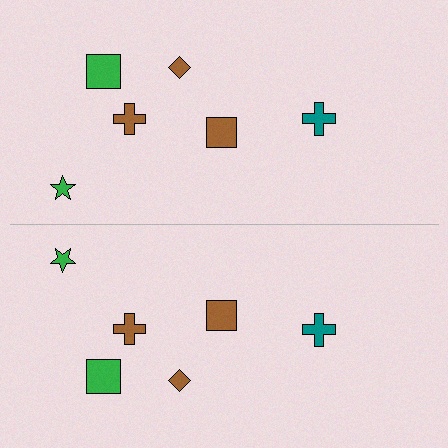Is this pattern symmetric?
Yes, this pattern has bilateral (reflection) symmetry.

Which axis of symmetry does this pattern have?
The pattern has a horizontal axis of symmetry running through the center of the image.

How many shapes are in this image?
There are 12 shapes in this image.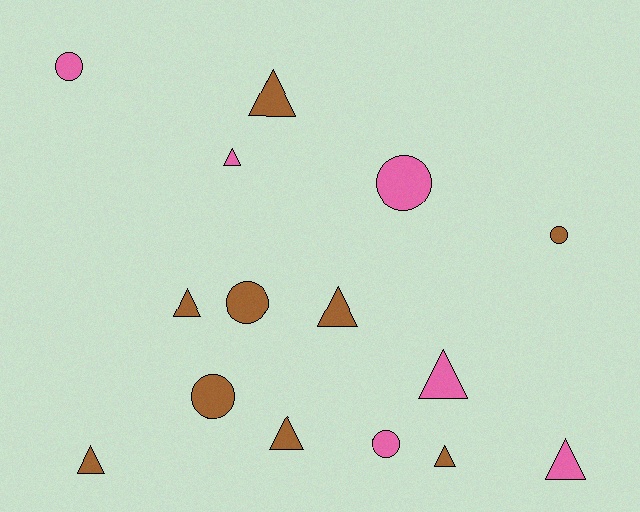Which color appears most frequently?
Brown, with 9 objects.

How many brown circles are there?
There are 3 brown circles.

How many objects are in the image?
There are 15 objects.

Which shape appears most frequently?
Triangle, with 9 objects.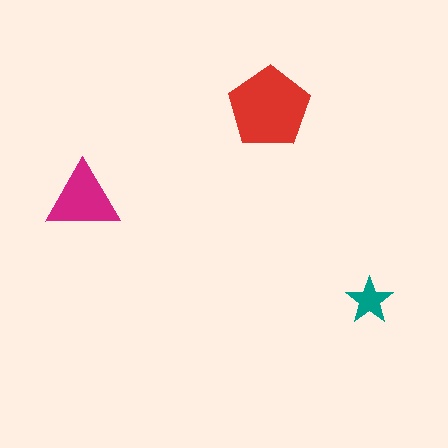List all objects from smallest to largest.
The teal star, the magenta triangle, the red pentagon.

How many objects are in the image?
There are 3 objects in the image.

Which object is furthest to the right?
The teal star is rightmost.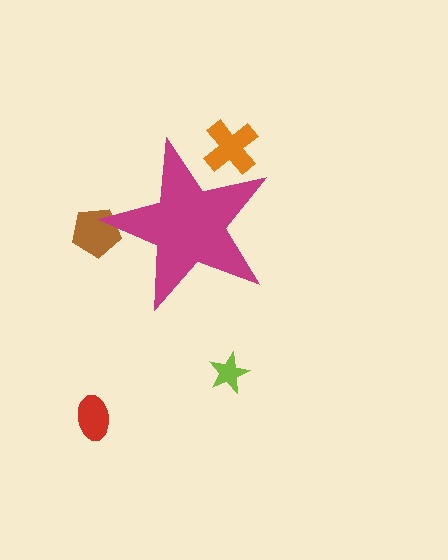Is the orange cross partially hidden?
Yes, the orange cross is partially hidden behind the magenta star.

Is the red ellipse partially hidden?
No, the red ellipse is fully visible.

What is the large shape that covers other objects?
A magenta star.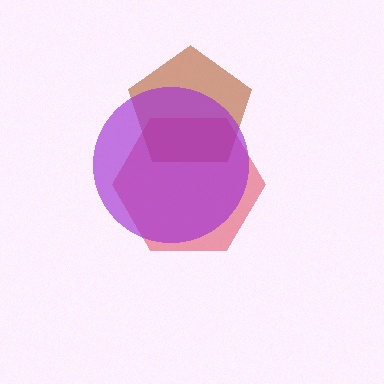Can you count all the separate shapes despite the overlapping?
Yes, there are 3 separate shapes.